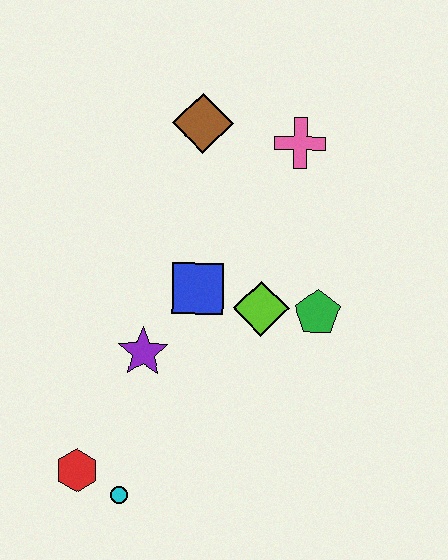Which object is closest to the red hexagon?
The cyan circle is closest to the red hexagon.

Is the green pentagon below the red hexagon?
No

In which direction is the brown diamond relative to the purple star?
The brown diamond is above the purple star.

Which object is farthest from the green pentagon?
The red hexagon is farthest from the green pentagon.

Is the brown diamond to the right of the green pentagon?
No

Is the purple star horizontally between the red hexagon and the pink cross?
Yes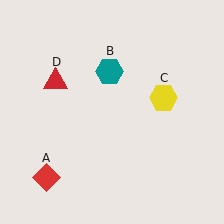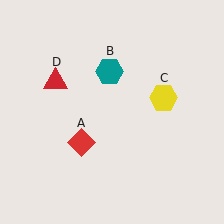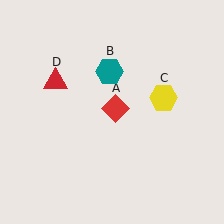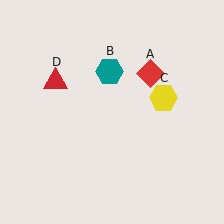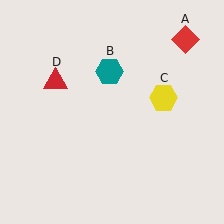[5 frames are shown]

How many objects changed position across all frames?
1 object changed position: red diamond (object A).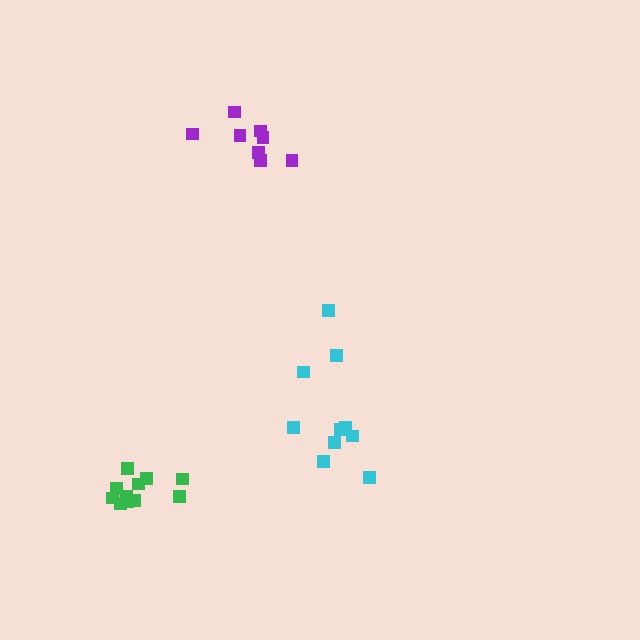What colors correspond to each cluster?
The clusters are colored: green, purple, cyan.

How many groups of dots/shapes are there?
There are 3 groups.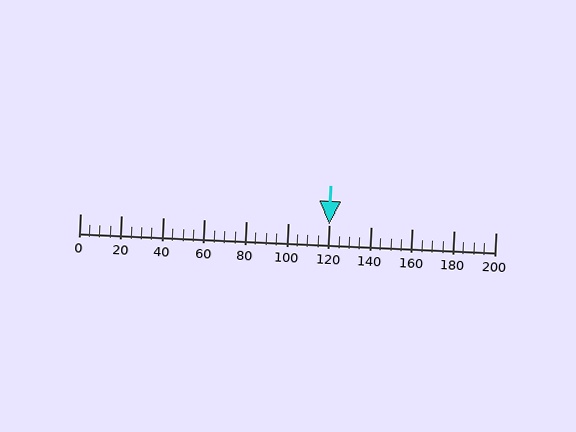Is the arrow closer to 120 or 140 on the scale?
The arrow is closer to 120.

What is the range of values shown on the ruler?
The ruler shows values from 0 to 200.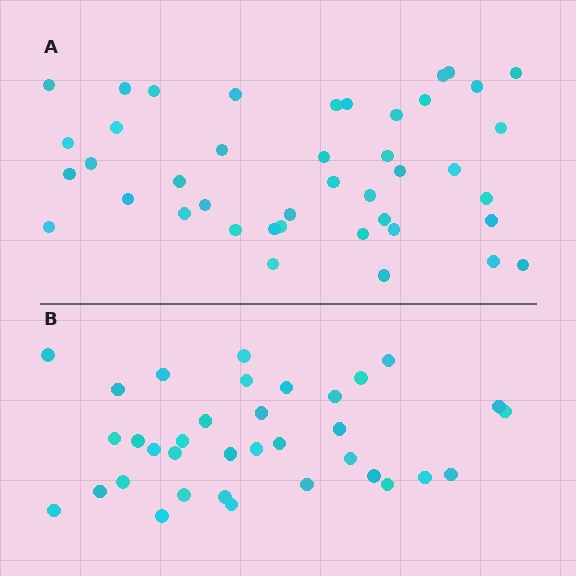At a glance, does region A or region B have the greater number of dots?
Region A (the top region) has more dots.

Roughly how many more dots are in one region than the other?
Region A has roughly 8 or so more dots than region B.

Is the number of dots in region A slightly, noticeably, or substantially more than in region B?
Region A has only slightly more — the two regions are fairly close. The ratio is roughly 1.2 to 1.